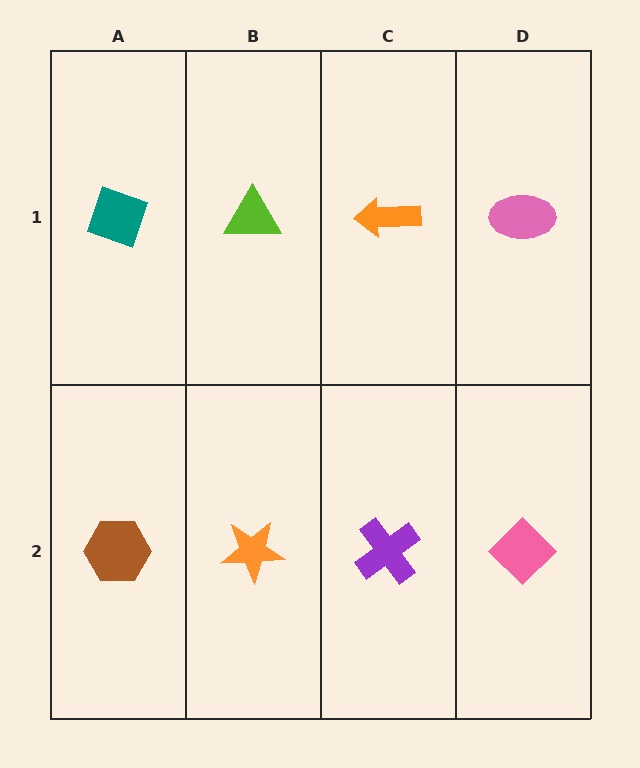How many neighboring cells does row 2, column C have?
3.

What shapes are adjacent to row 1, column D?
A pink diamond (row 2, column D), an orange arrow (row 1, column C).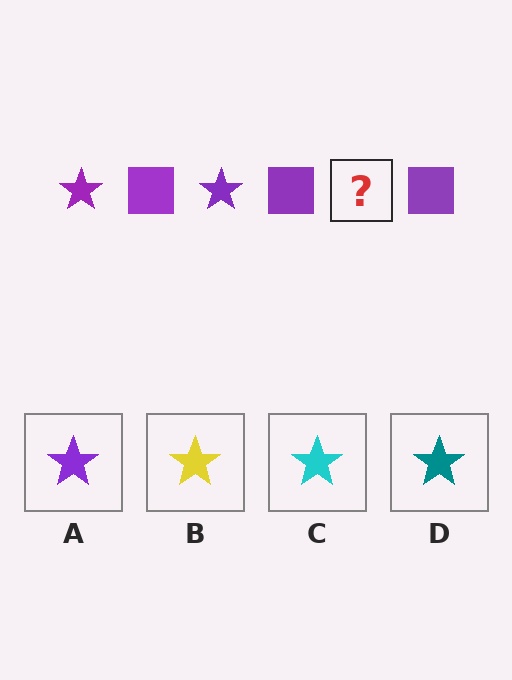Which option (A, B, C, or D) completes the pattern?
A.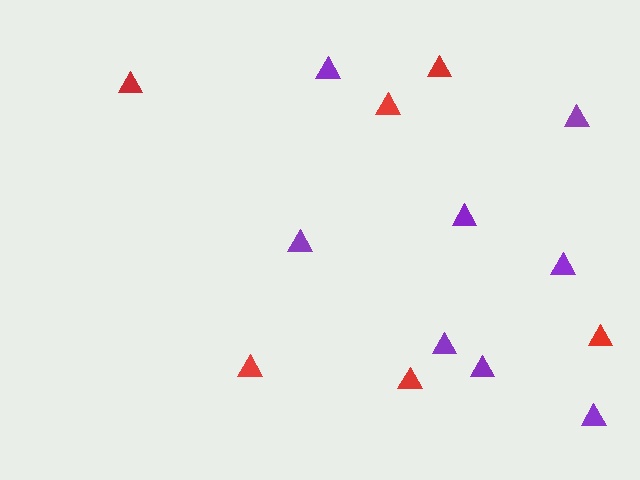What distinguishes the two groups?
There are 2 groups: one group of purple triangles (8) and one group of red triangles (6).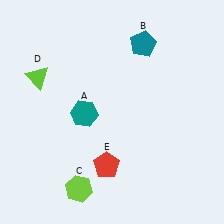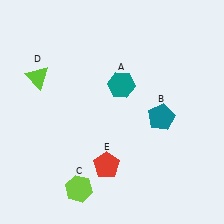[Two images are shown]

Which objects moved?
The objects that moved are: the teal hexagon (A), the teal pentagon (B).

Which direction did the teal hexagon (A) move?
The teal hexagon (A) moved right.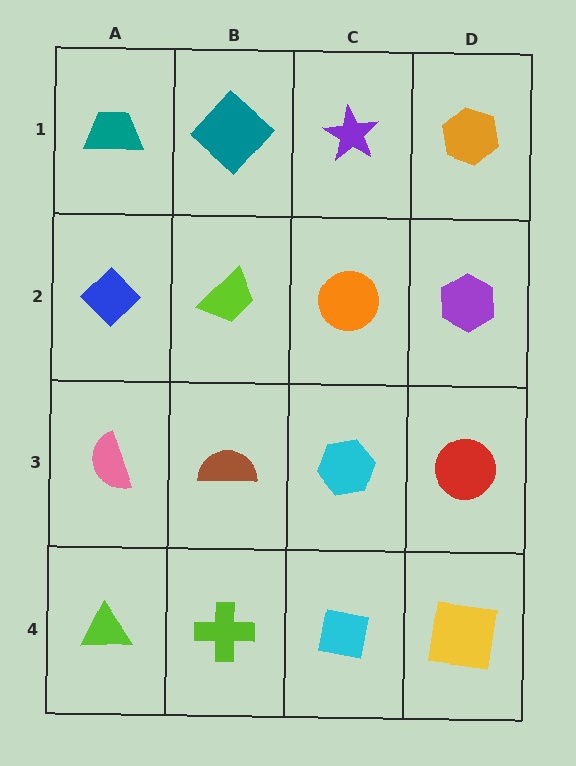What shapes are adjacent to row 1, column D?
A purple hexagon (row 2, column D), a purple star (row 1, column C).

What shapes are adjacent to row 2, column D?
An orange hexagon (row 1, column D), a red circle (row 3, column D), an orange circle (row 2, column C).